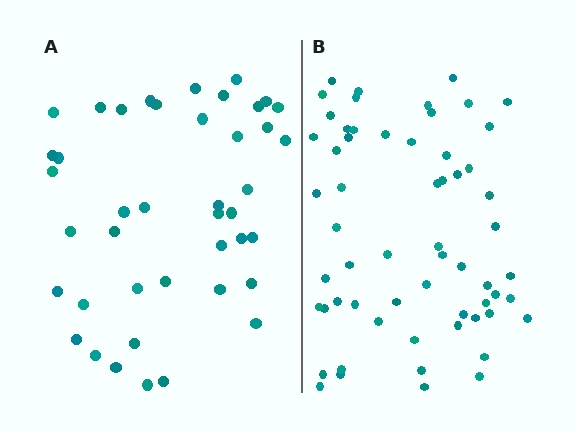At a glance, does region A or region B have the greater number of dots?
Region B (the right region) has more dots.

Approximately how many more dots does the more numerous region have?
Region B has approximately 20 more dots than region A.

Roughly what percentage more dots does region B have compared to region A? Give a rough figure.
About 45% more.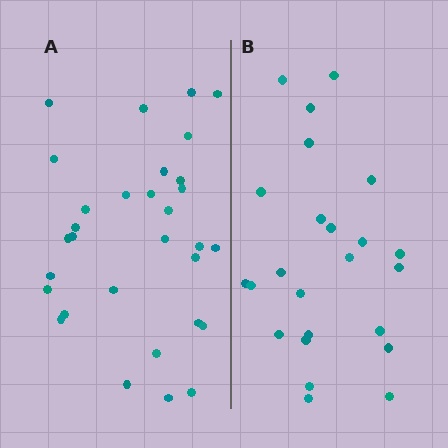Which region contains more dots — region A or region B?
Region A (the left region) has more dots.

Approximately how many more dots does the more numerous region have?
Region A has roughly 8 or so more dots than region B.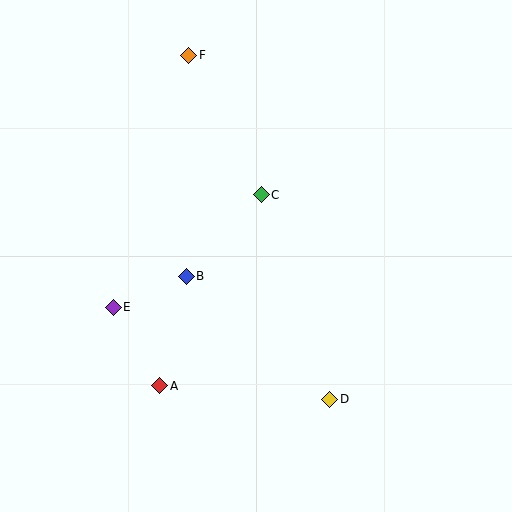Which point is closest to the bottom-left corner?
Point A is closest to the bottom-left corner.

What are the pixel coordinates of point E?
Point E is at (113, 307).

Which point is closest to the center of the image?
Point C at (261, 195) is closest to the center.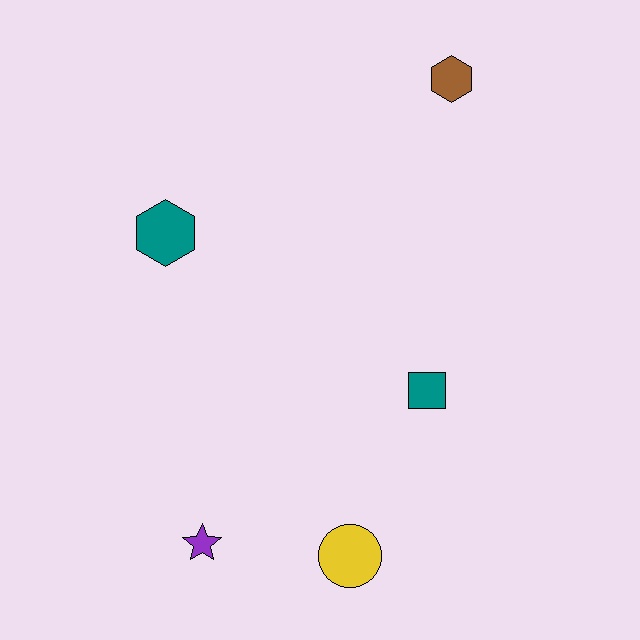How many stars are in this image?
There is 1 star.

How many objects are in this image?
There are 5 objects.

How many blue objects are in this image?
There are no blue objects.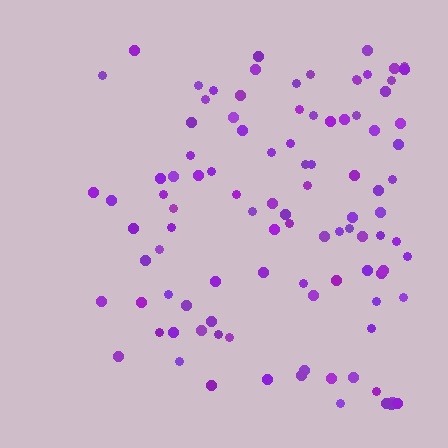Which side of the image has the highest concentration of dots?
The right.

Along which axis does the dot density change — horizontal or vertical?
Horizontal.